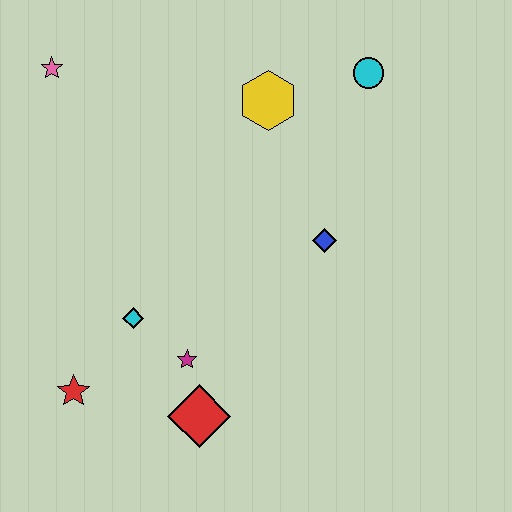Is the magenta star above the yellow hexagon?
No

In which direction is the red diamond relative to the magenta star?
The red diamond is below the magenta star.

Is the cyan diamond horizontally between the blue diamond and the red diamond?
No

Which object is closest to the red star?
The cyan diamond is closest to the red star.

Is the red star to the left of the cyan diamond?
Yes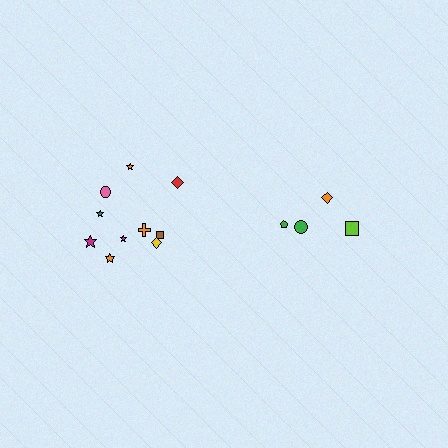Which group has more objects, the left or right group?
The left group.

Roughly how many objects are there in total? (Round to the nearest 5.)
Roughly 15 objects in total.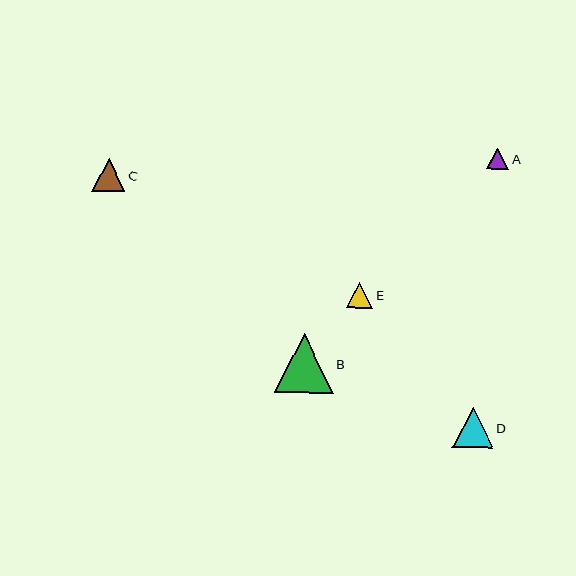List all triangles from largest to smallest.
From largest to smallest: B, D, C, E, A.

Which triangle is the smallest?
Triangle A is the smallest with a size of approximately 22 pixels.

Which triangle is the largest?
Triangle B is the largest with a size of approximately 59 pixels.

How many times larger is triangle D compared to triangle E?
Triangle D is approximately 1.5 times the size of triangle E.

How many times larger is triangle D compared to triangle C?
Triangle D is approximately 1.2 times the size of triangle C.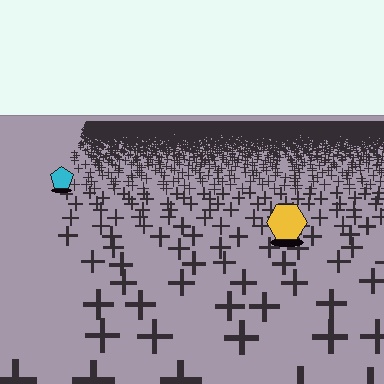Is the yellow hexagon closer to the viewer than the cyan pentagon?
Yes. The yellow hexagon is closer — you can tell from the texture gradient: the ground texture is coarser near it.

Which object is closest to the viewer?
The yellow hexagon is closest. The texture marks near it are larger and more spread out.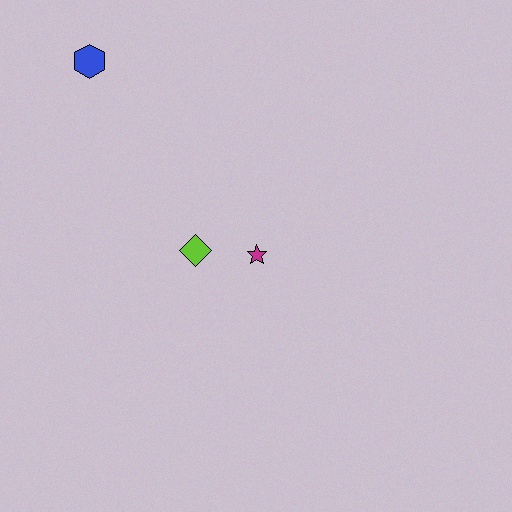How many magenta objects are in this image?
There is 1 magenta object.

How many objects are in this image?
There are 3 objects.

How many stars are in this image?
There is 1 star.